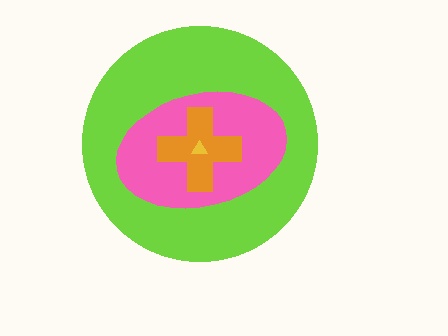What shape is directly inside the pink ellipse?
The orange cross.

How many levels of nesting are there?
4.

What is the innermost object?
The yellow triangle.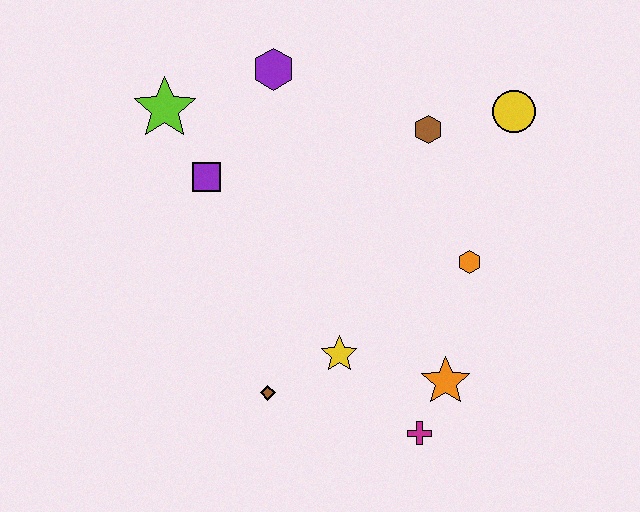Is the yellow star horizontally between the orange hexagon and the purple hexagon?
Yes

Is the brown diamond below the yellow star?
Yes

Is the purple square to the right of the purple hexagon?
No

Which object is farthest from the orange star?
The lime star is farthest from the orange star.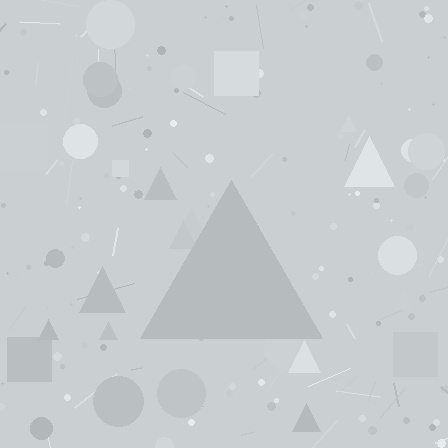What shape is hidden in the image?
A triangle is hidden in the image.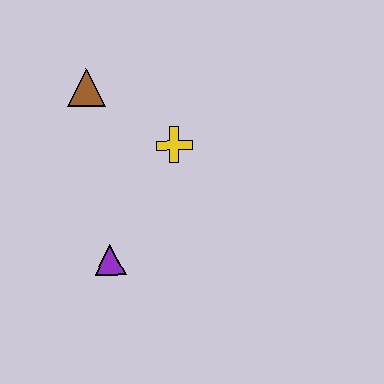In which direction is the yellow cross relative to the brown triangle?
The yellow cross is to the right of the brown triangle.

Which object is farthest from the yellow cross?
The purple triangle is farthest from the yellow cross.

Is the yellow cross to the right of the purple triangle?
Yes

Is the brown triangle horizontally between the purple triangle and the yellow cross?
No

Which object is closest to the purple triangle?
The yellow cross is closest to the purple triangle.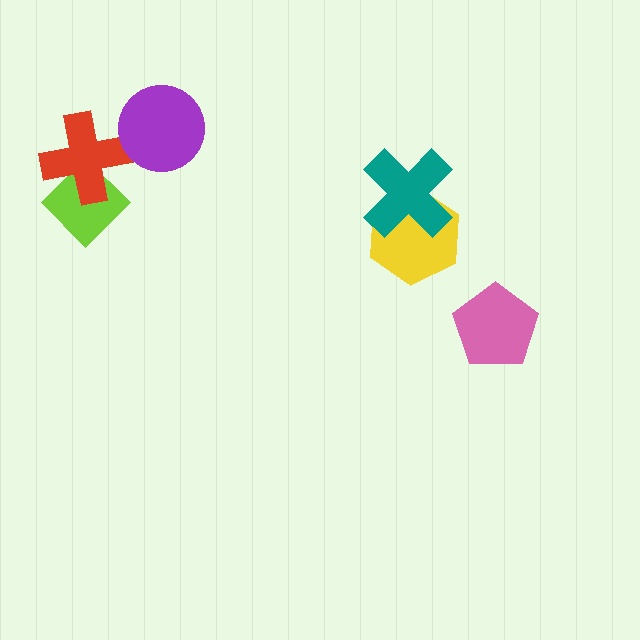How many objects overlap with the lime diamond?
1 object overlaps with the lime diamond.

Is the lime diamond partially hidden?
Yes, it is partially covered by another shape.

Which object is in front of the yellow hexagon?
The teal cross is in front of the yellow hexagon.